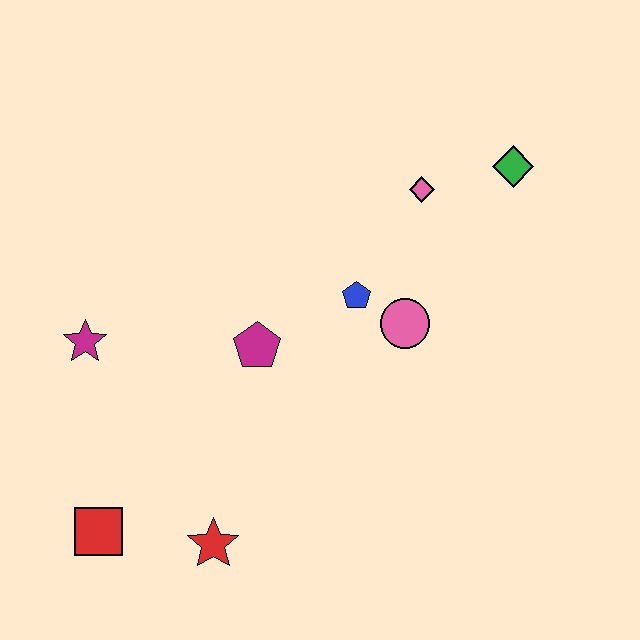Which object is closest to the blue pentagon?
The pink circle is closest to the blue pentagon.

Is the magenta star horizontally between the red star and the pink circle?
No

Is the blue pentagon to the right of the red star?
Yes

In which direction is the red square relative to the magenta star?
The red square is below the magenta star.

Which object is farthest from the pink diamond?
The red square is farthest from the pink diamond.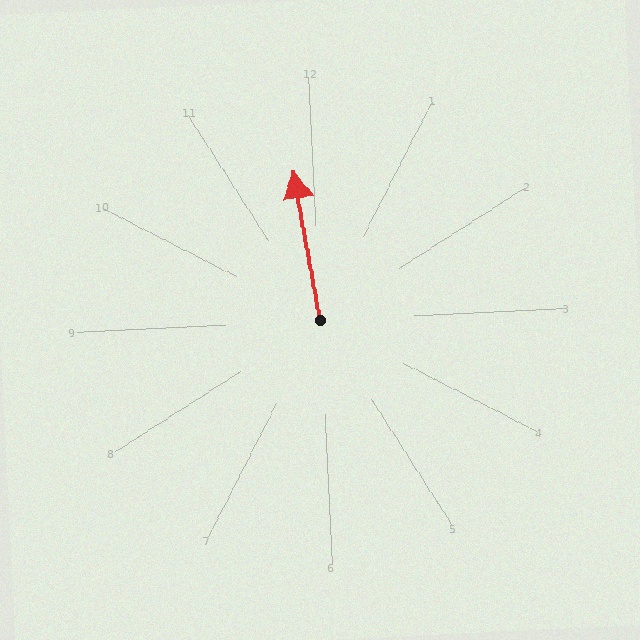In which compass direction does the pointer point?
North.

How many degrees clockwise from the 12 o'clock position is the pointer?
Approximately 353 degrees.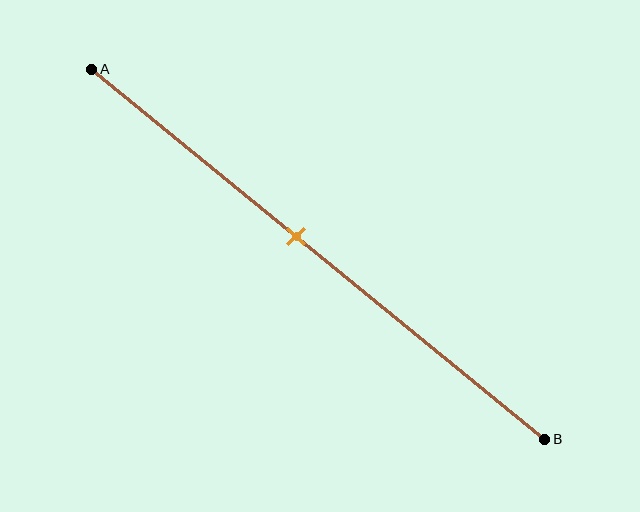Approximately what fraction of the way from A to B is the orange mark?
The orange mark is approximately 45% of the way from A to B.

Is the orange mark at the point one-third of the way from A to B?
No, the mark is at about 45% from A, not at the 33% one-third point.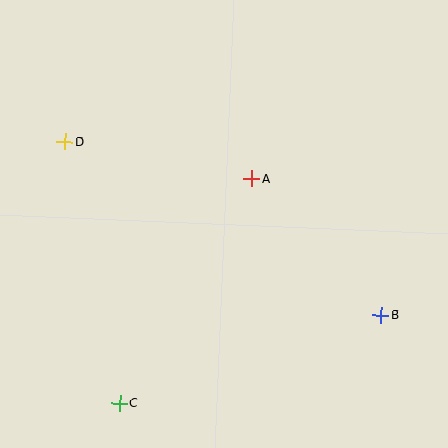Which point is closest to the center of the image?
Point A at (252, 178) is closest to the center.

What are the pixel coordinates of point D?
Point D is at (65, 142).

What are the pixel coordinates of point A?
Point A is at (252, 178).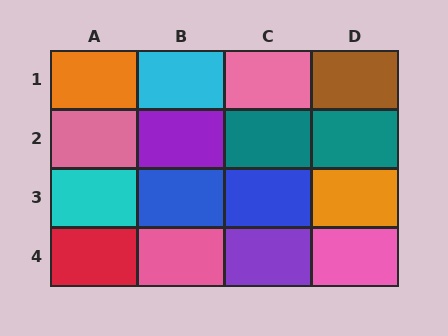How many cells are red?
1 cell is red.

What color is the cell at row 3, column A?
Cyan.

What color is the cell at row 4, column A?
Red.